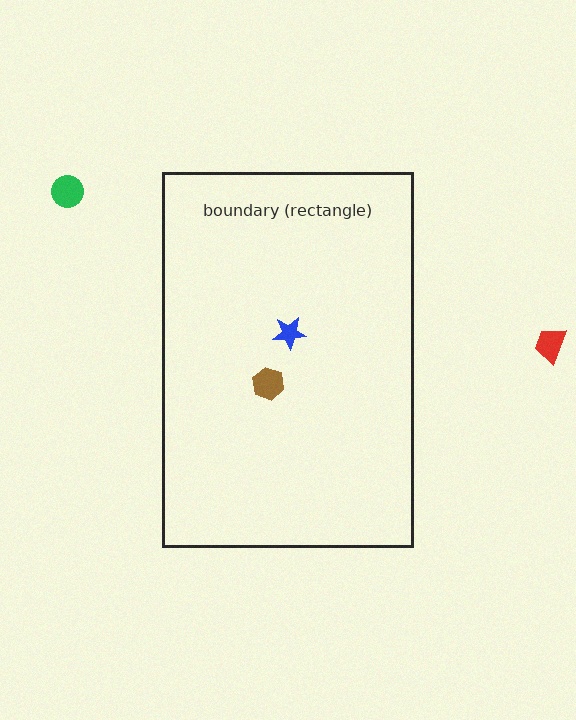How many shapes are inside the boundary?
2 inside, 2 outside.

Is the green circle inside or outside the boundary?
Outside.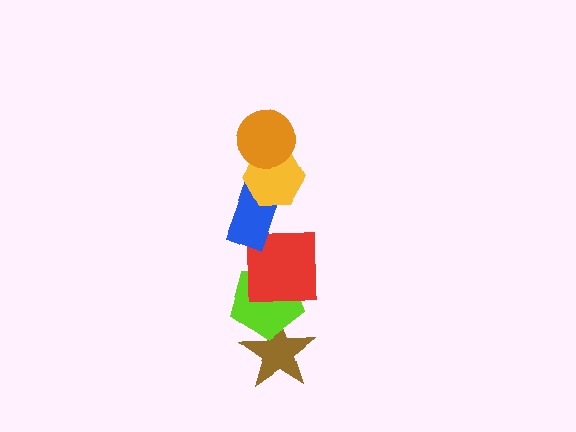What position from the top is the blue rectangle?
The blue rectangle is 3rd from the top.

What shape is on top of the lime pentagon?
The red square is on top of the lime pentagon.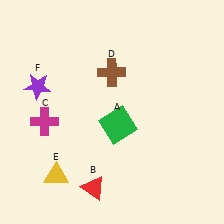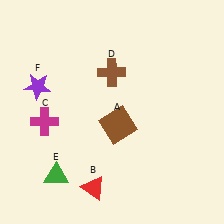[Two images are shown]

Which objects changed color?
A changed from green to brown. E changed from yellow to green.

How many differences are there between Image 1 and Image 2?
There are 2 differences between the two images.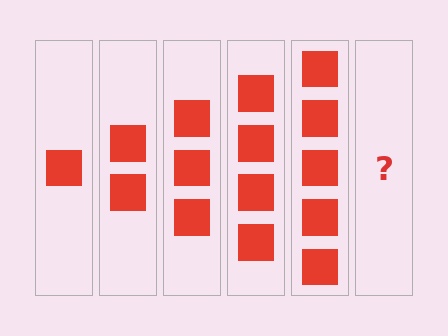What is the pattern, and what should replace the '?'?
The pattern is that each step adds one more square. The '?' should be 6 squares.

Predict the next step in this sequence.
The next step is 6 squares.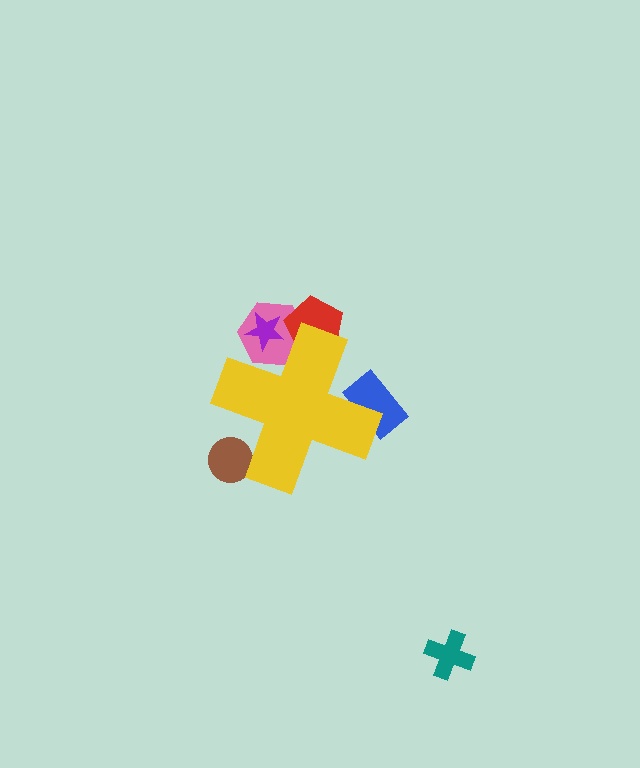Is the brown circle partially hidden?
Yes, the brown circle is partially hidden behind the yellow cross.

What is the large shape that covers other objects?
A yellow cross.